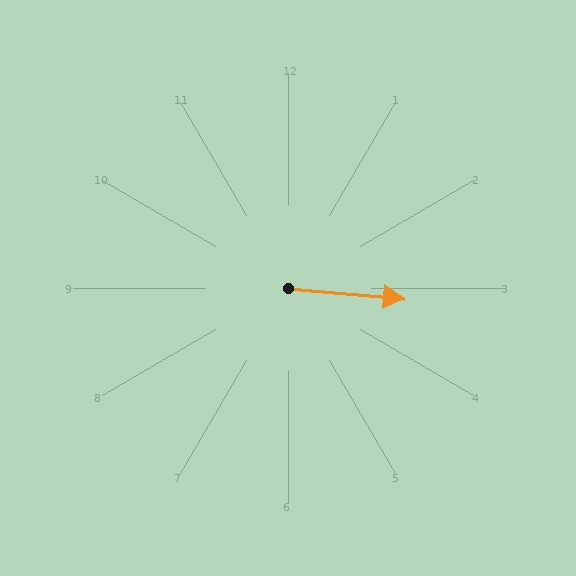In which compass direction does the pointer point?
East.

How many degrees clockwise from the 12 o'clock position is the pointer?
Approximately 95 degrees.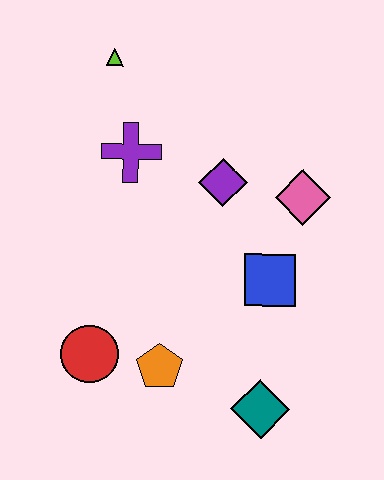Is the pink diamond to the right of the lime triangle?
Yes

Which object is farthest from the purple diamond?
The teal diamond is farthest from the purple diamond.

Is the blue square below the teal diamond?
No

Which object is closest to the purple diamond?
The pink diamond is closest to the purple diamond.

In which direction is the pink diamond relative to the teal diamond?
The pink diamond is above the teal diamond.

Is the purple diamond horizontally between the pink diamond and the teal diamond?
No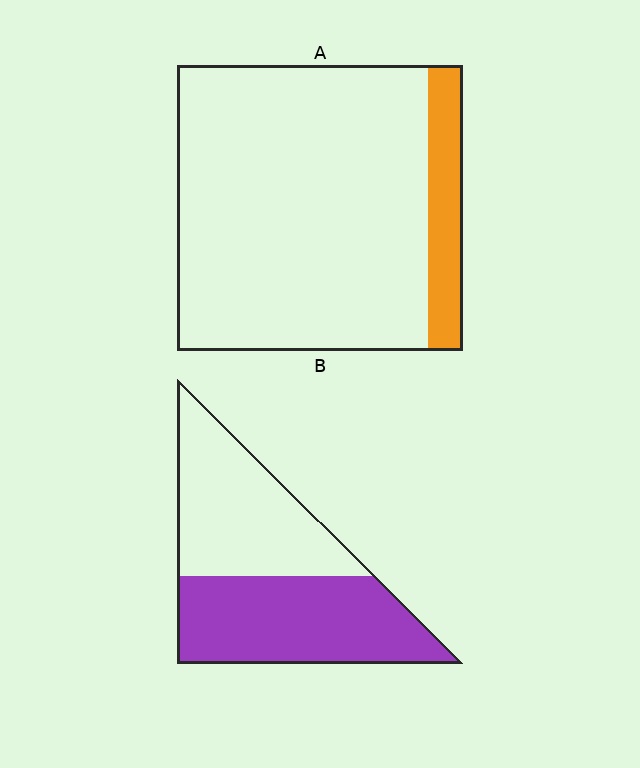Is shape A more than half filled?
No.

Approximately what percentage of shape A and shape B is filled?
A is approximately 10% and B is approximately 50%.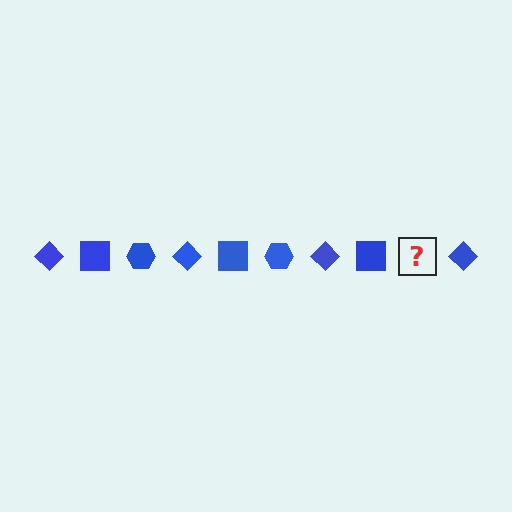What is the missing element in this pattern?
The missing element is a blue hexagon.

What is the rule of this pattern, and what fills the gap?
The rule is that the pattern cycles through diamond, square, hexagon shapes in blue. The gap should be filled with a blue hexagon.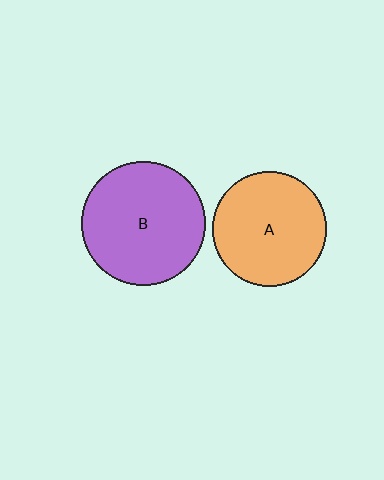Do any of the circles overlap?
No, none of the circles overlap.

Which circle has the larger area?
Circle B (purple).